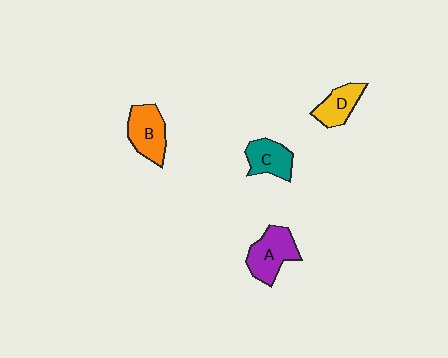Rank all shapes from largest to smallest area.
From largest to smallest: A (purple), B (orange), C (teal), D (yellow).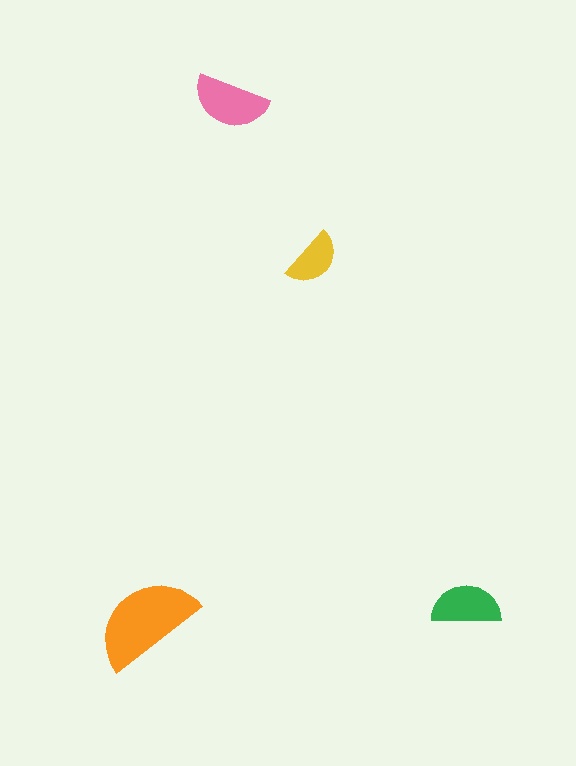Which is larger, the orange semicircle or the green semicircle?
The orange one.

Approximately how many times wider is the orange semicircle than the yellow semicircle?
About 2 times wider.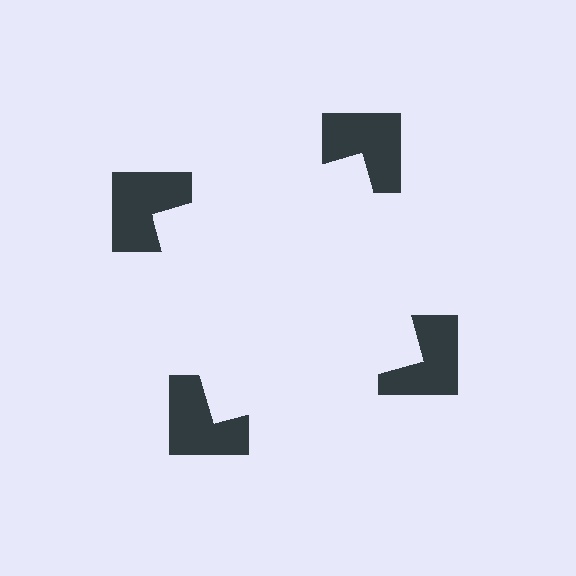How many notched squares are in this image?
There are 4 — one at each vertex of the illusory square.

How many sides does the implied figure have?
4 sides.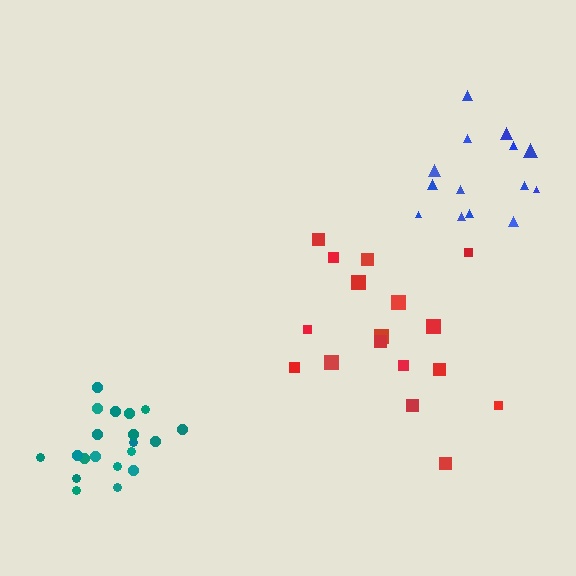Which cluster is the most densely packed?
Teal.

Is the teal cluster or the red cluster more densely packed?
Teal.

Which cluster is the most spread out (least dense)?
Red.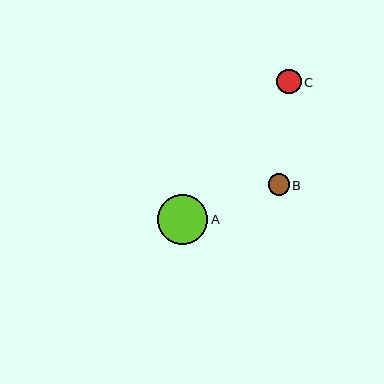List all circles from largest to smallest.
From largest to smallest: A, C, B.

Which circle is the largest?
Circle A is the largest with a size of approximately 51 pixels.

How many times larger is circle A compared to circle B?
Circle A is approximately 2.4 times the size of circle B.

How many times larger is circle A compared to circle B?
Circle A is approximately 2.4 times the size of circle B.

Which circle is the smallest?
Circle B is the smallest with a size of approximately 21 pixels.